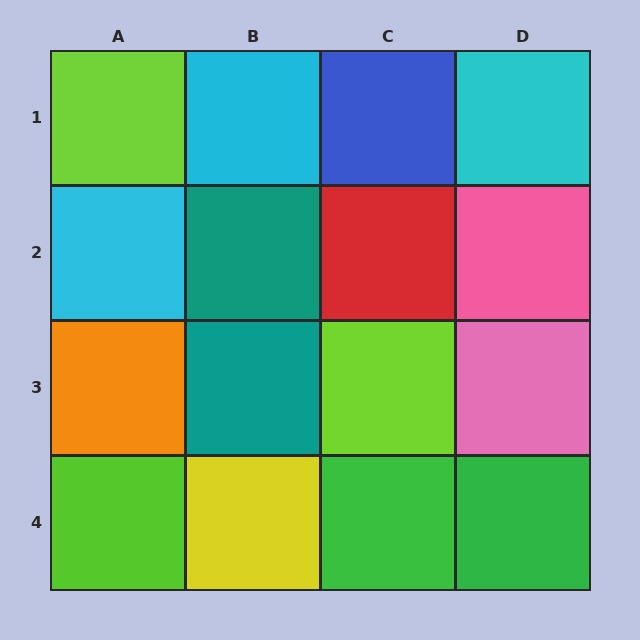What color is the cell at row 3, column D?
Pink.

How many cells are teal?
2 cells are teal.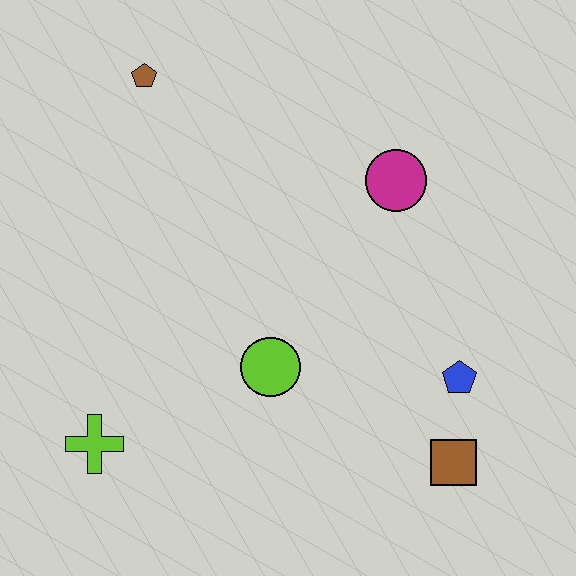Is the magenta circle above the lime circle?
Yes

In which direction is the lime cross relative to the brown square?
The lime cross is to the left of the brown square.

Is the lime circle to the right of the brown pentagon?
Yes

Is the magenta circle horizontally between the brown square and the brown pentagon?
Yes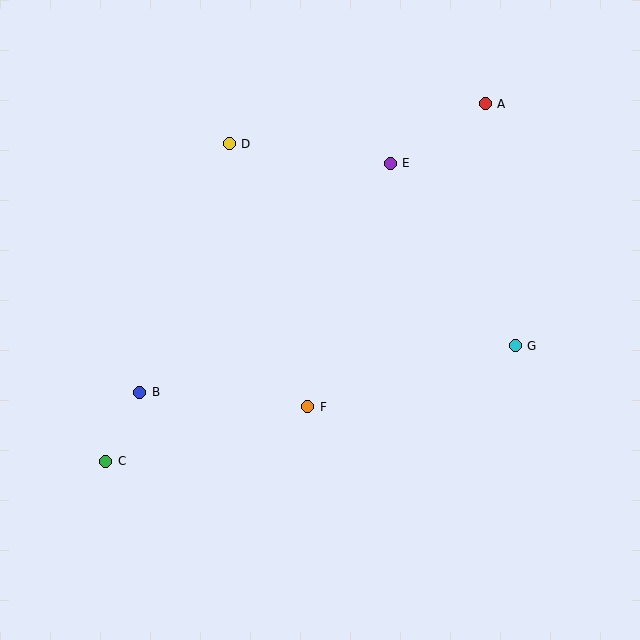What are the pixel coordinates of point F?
Point F is at (308, 407).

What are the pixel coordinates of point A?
Point A is at (485, 104).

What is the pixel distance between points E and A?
The distance between E and A is 112 pixels.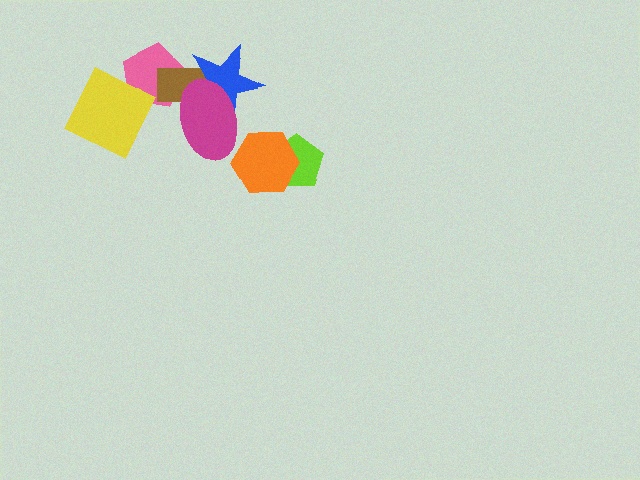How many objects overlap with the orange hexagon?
1 object overlaps with the orange hexagon.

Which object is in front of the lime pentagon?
The orange hexagon is in front of the lime pentagon.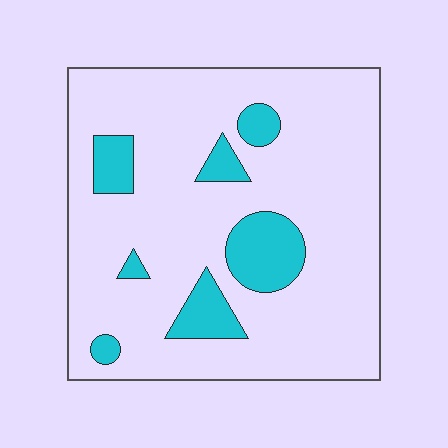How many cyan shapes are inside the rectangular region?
7.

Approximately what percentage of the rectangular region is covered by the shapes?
Approximately 15%.